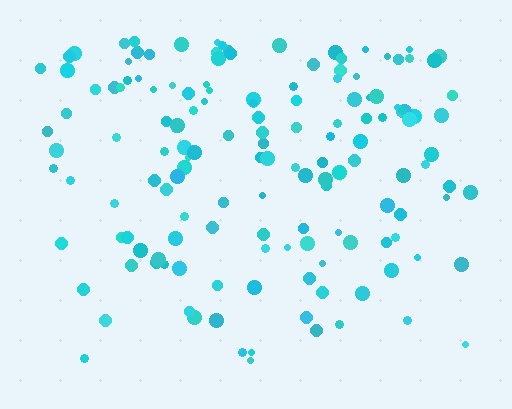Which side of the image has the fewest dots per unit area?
The bottom.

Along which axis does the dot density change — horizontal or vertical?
Vertical.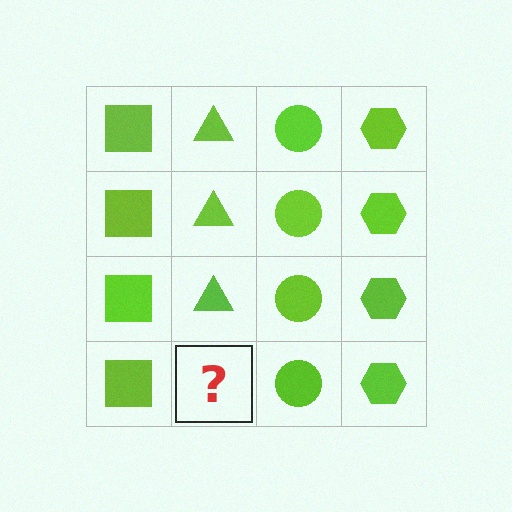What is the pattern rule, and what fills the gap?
The rule is that each column has a consistent shape. The gap should be filled with a lime triangle.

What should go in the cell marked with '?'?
The missing cell should contain a lime triangle.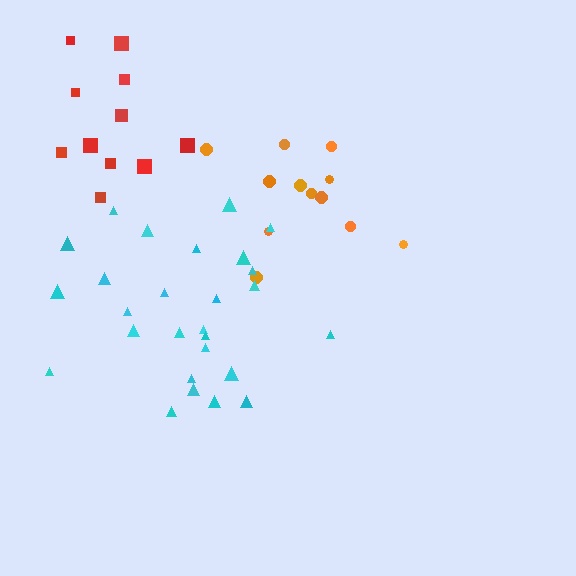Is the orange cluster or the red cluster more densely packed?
Orange.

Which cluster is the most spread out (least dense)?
Red.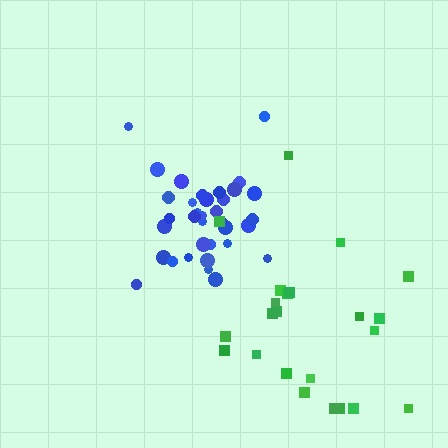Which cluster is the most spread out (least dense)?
Green.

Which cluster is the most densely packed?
Blue.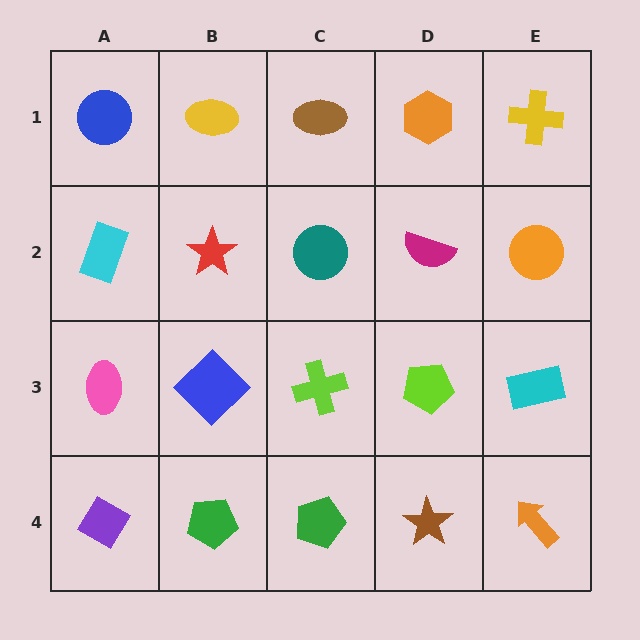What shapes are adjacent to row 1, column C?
A teal circle (row 2, column C), a yellow ellipse (row 1, column B), an orange hexagon (row 1, column D).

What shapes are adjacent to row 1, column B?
A red star (row 2, column B), a blue circle (row 1, column A), a brown ellipse (row 1, column C).